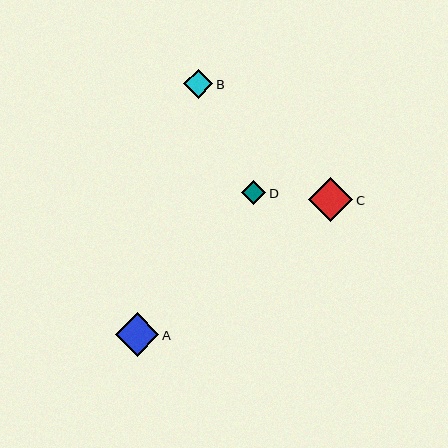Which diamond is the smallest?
Diamond D is the smallest with a size of approximately 24 pixels.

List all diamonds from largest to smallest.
From largest to smallest: C, A, B, D.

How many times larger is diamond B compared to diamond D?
Diamond B is approximately 1.2 times the size of diamond D.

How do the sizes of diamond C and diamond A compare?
Diamond C and diamond A are approximately the same size.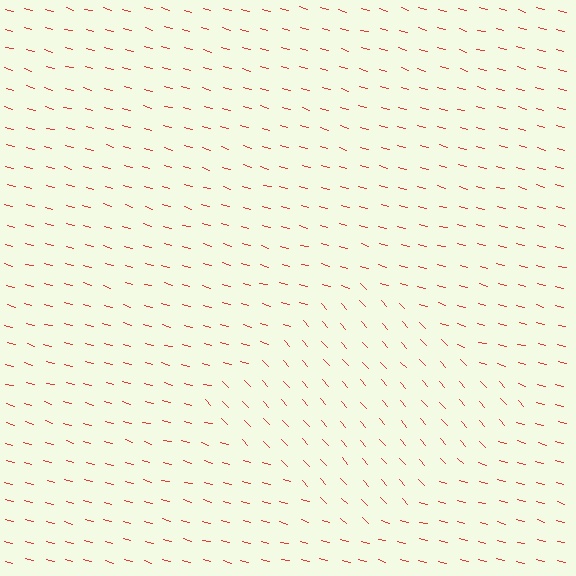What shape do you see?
I see a diamond.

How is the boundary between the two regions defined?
The boundary is defined purely by a change in line orientation (approximately 32 degrees difference). All lines are the same color and thickness.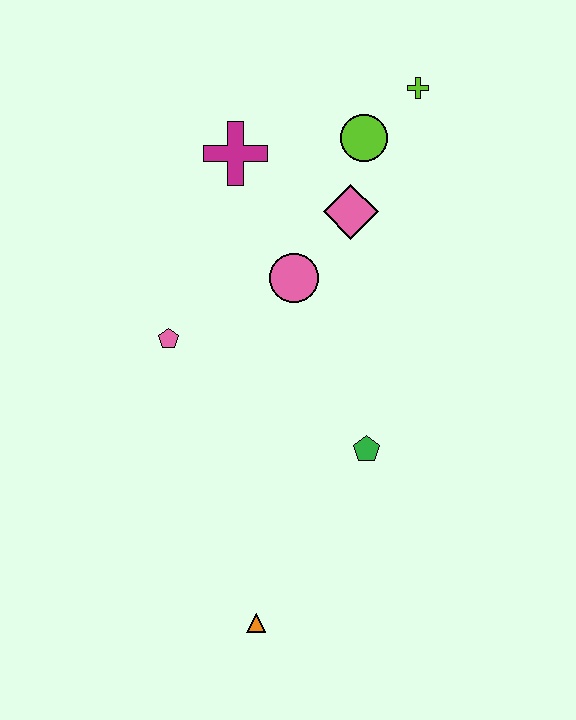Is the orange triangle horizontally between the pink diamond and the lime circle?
No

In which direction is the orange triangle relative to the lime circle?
The orange triangle is below the lime circle.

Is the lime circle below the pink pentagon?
No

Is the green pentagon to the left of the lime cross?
Yes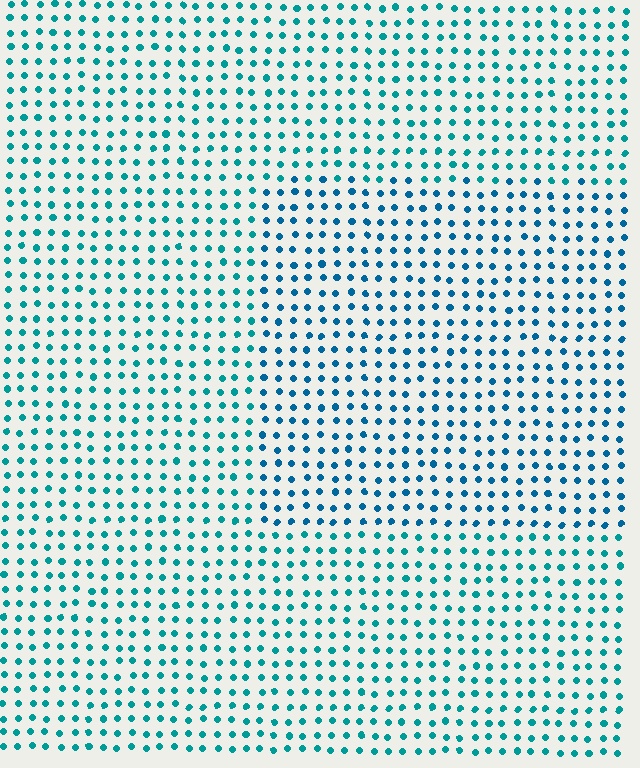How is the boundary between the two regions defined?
The boundary is defined purely by a slight shift in hue (about 22 degrees). Spacing, size, and orientation are identical on both sides.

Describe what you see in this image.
The image is filled with small teal elements in a uniform arrangement. A rectangle-shaped region is visible where the elements are tinted to a slightly different hue, forming a subtle color boundary.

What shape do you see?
I see a rectangle.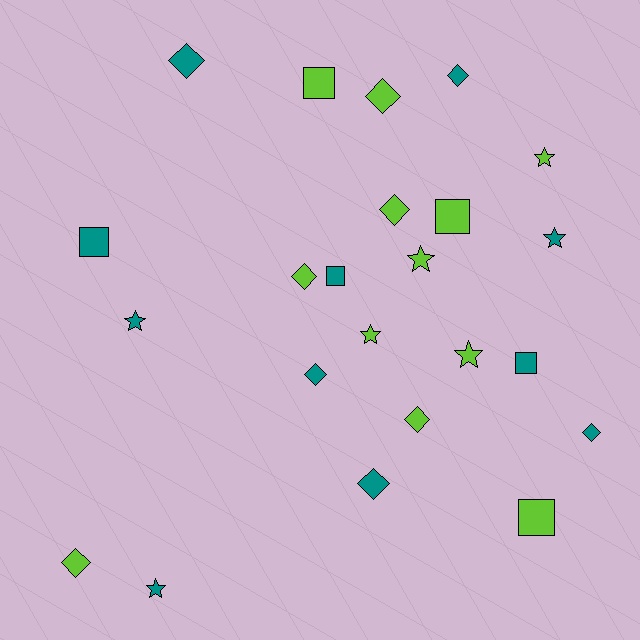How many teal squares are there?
There are 3 teal squares.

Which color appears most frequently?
Lime, with 12 objects.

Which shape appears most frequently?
Diamond, with 10 objects.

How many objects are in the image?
There are 23 objects.